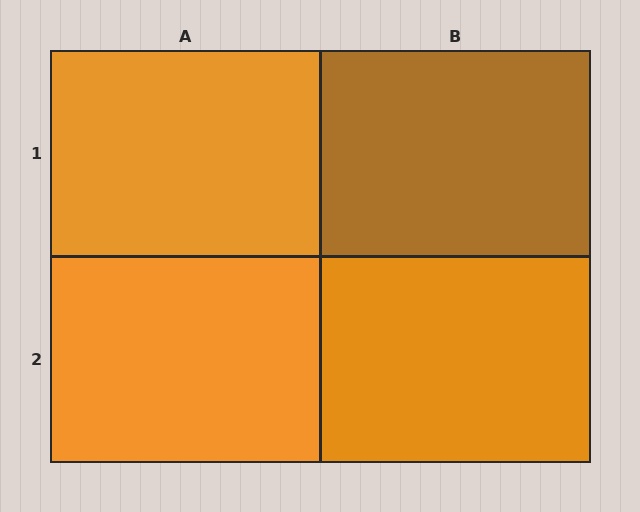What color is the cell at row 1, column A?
Orange.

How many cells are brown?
1 cell is brown.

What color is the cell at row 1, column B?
Brown.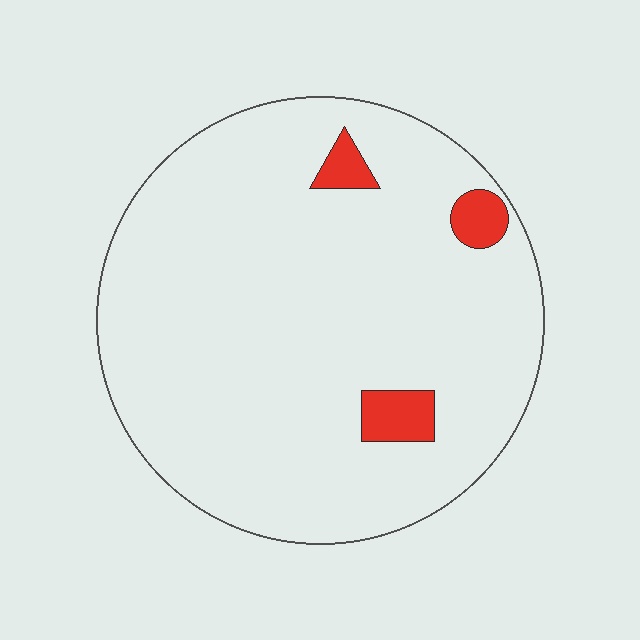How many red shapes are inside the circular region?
3.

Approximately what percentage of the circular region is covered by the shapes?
Approximately 5%.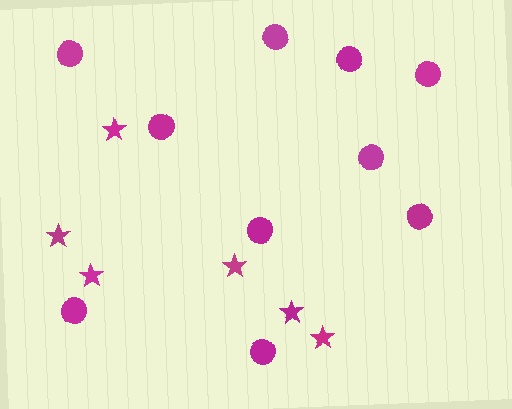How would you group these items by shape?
There are 2 groups: one group of circles (10) and one group of stars (6).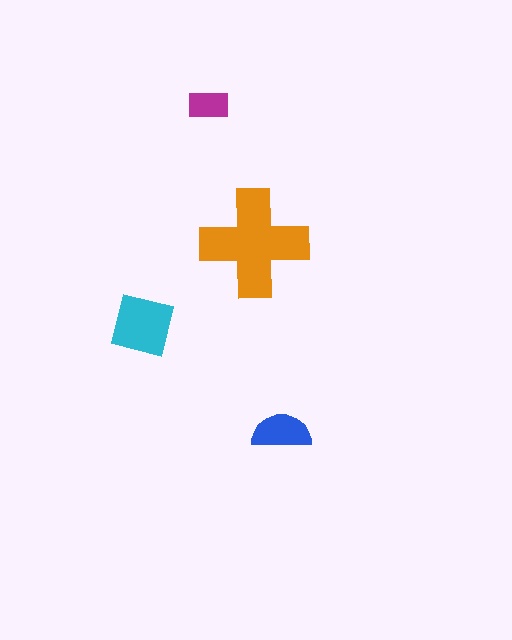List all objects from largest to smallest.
The orange cross, the cyan square, the blue semicircle, the magenta rectangle.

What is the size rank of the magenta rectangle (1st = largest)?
4th.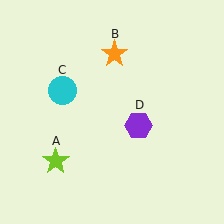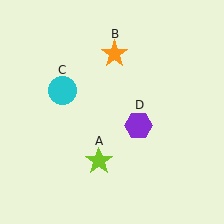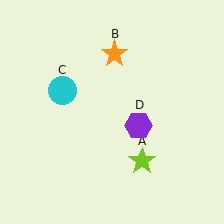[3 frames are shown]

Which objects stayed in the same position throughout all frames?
Orange star (object B) and cyan circle (object C) and purple hexagon (object D) remained stationary.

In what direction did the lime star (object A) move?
The lime star (object A) moved right.